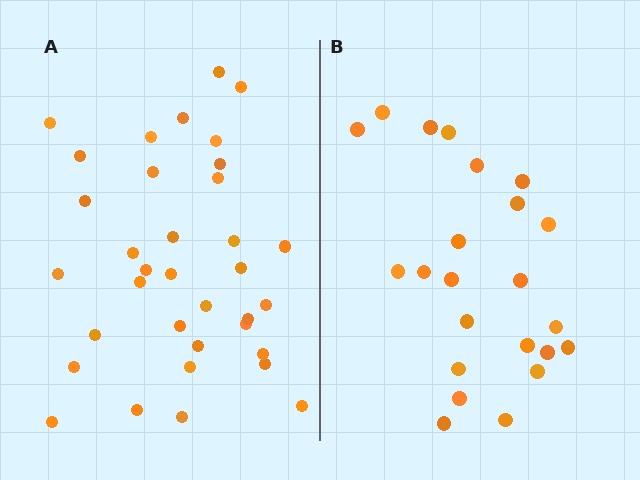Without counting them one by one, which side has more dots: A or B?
Region A (the left region) has more dots.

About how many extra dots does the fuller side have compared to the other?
Region A has roughly 12 or so more dots than region B.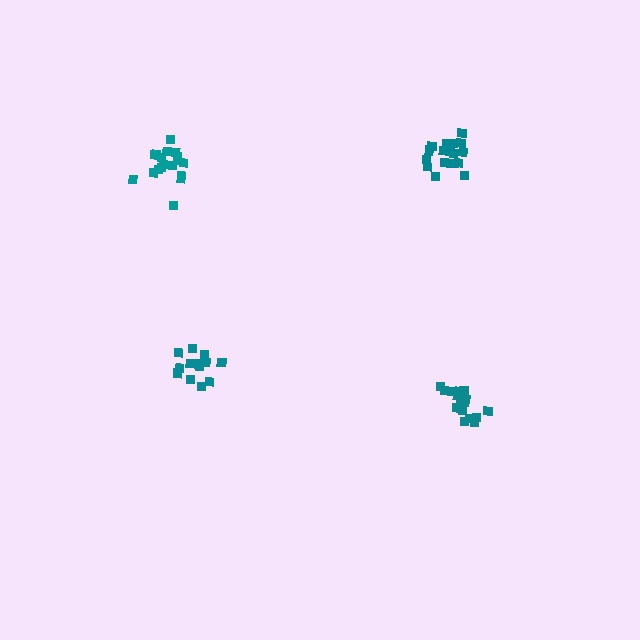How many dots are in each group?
Group 1: 18 dots, Group 2: 18 dots, Group 3: 13 dots, Group 4: 17 dots (66 total).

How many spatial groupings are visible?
There are 4 spatial groupings.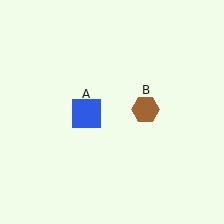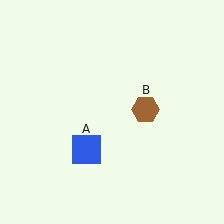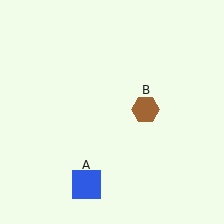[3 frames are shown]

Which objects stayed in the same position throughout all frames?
Brown hexagon (object B) remained stationary.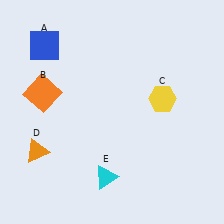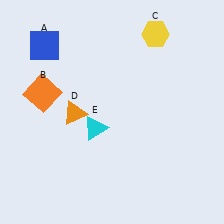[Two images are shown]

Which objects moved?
The objects that moved are: the yellow hexagon (C), the orange triangle (D), the cyan triangle (E).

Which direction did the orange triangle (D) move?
The orange triangle (D) moved up.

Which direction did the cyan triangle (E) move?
The cyan triangle (E) moved up.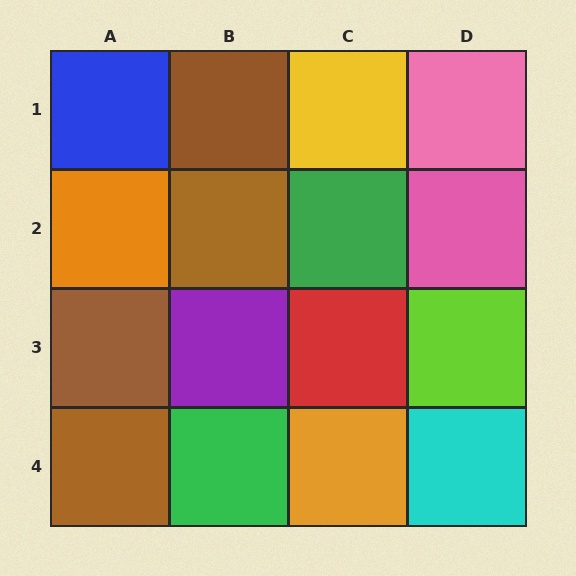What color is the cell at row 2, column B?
Brown.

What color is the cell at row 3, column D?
Lime.